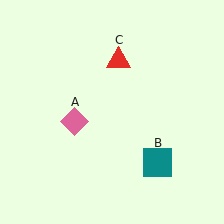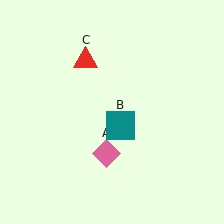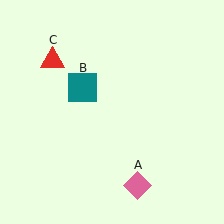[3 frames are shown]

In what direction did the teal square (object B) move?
The teal square (object B) moved up and to the left.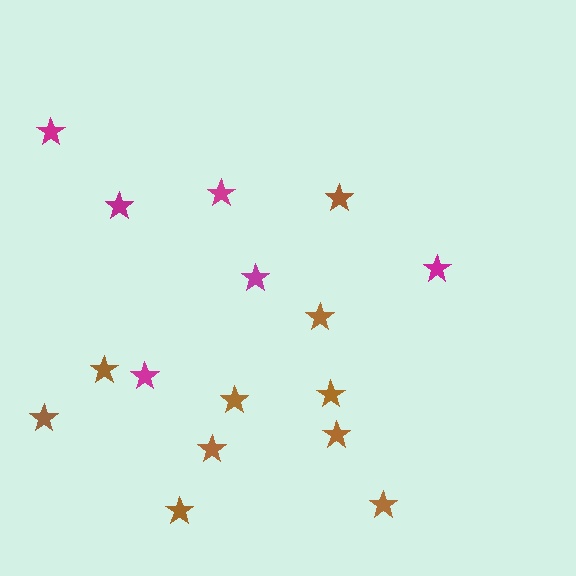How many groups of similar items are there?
There are 2 groups: one group of brown stars (10) and one group of magenta stars (6).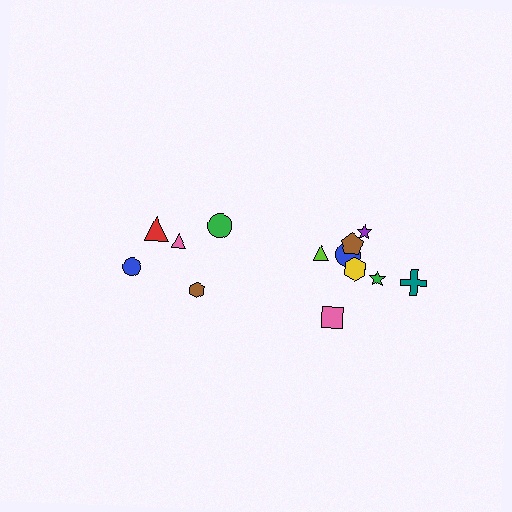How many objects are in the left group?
There are 5 objects.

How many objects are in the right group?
There are 8 objects.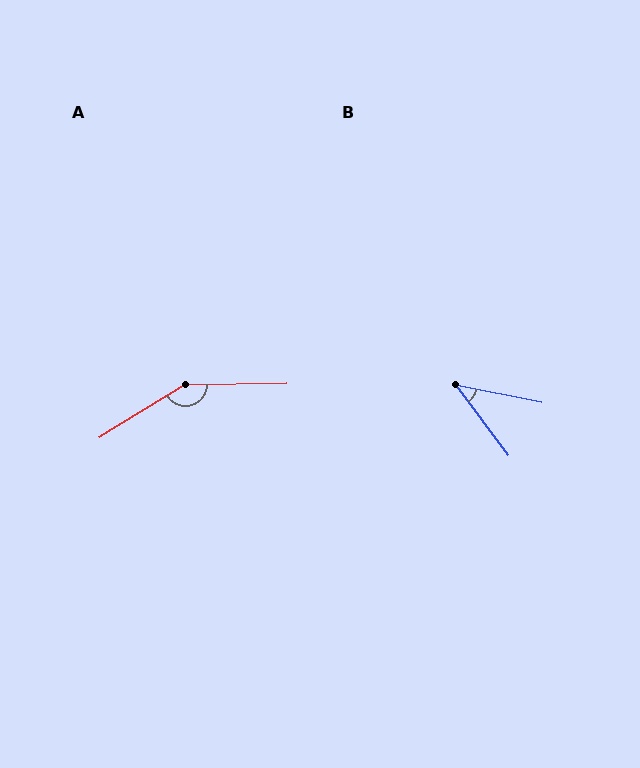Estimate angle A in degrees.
Approximately 149 degrees.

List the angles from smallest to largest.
B (41°), A (149°).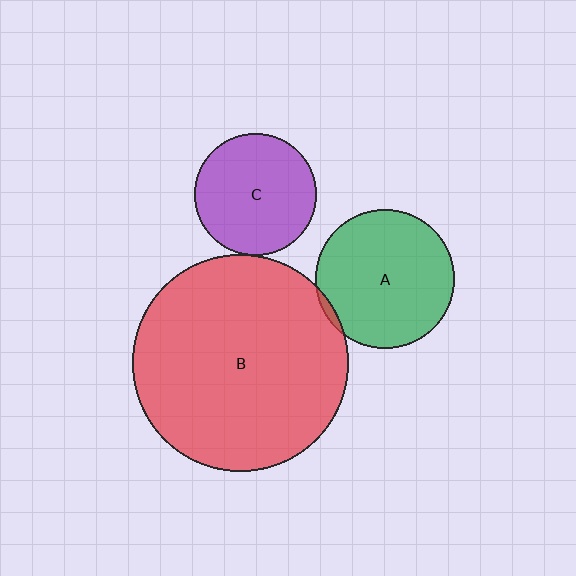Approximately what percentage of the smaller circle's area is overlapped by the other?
Approximately 5%.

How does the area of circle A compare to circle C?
Approximately 1.3 times.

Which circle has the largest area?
Circle B (red).